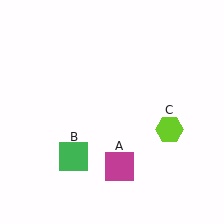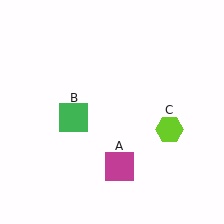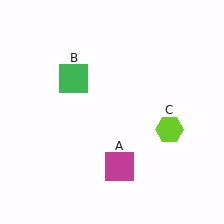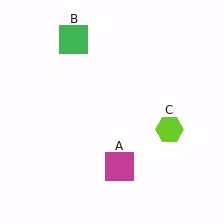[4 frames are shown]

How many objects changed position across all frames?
1 object changed position: green square (object B).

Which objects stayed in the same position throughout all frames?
Magenta square (object A) and lime hexagon (object C) remained stationary.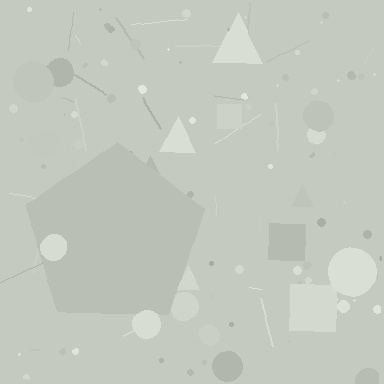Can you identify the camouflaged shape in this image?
The camouflaged shape is a pentagon.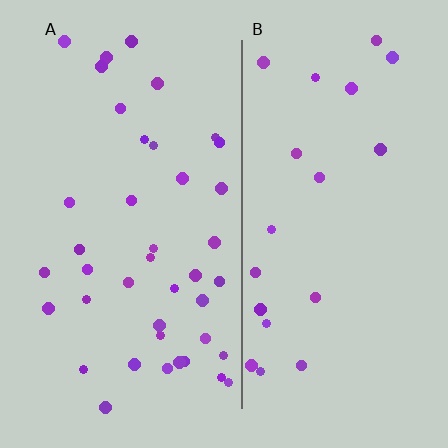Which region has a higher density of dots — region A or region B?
A (the left).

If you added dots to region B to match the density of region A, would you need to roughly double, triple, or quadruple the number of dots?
Approximately double.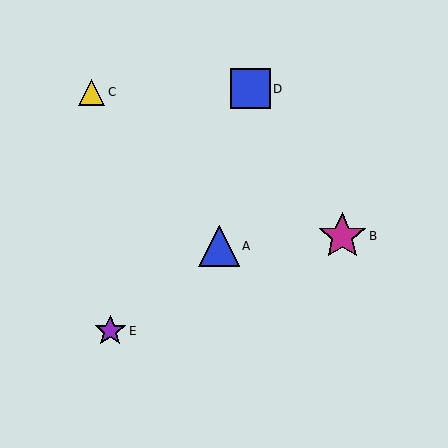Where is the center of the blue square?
The center of the blue square is at (250, 89).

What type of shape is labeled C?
Shape C is a yellow triangle.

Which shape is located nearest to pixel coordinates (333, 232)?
The magenta star (labeled B) at (342, 236) is nearest to that location.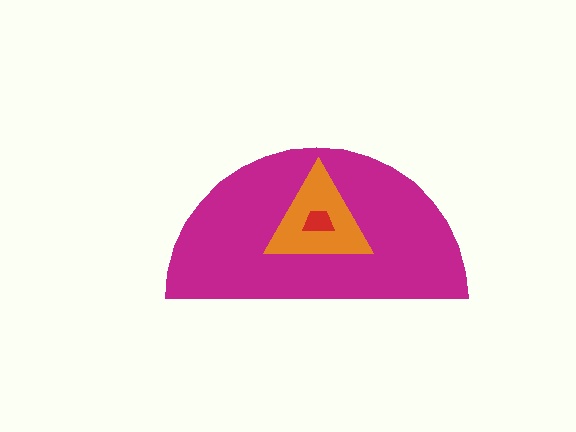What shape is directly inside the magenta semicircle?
The orange triangle.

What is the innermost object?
The red trapezoid.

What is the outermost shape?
The magenta semicircle.